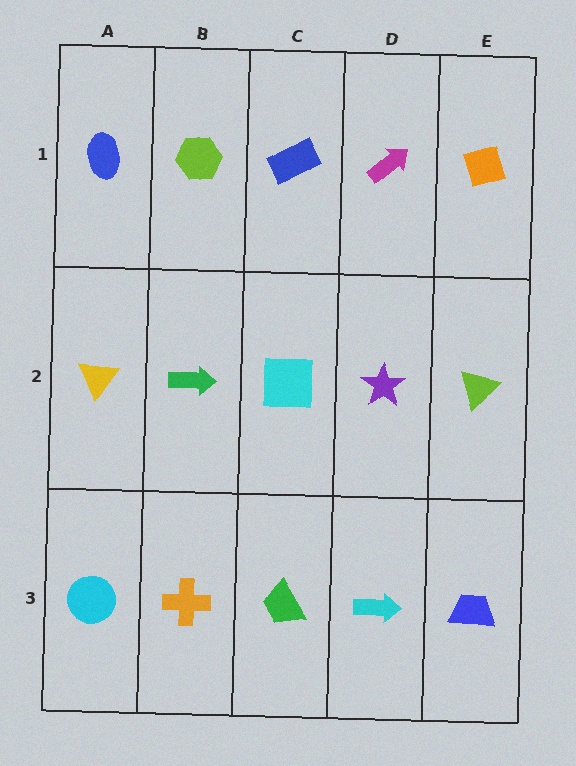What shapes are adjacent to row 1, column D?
A purple star (row 2, column D), a blue rectangle (row 1, column C), an orange diamond (row 1, column E).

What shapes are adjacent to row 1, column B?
A green arrow (row 2, column B), a blue ellipse (row 1, column A), a blue rectangle (row 1, column C).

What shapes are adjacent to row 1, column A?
A yellow triangle (row 2, column A), a lime hexagon (row 1, column B).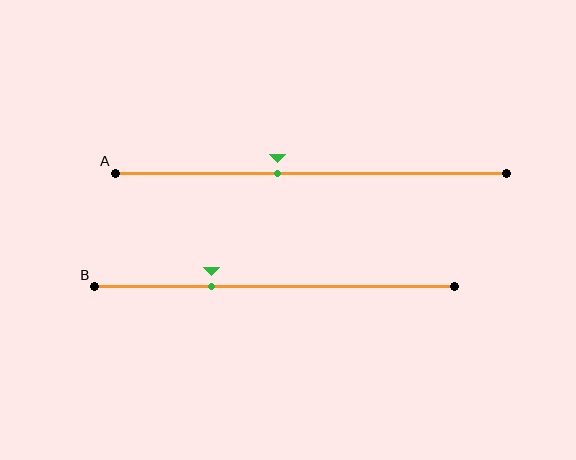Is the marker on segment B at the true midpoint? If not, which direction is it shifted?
No, the marker on segment B is shifted to the left by about 18% of the segment length.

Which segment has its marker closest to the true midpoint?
Segment A has its marker closest to the true midpoint.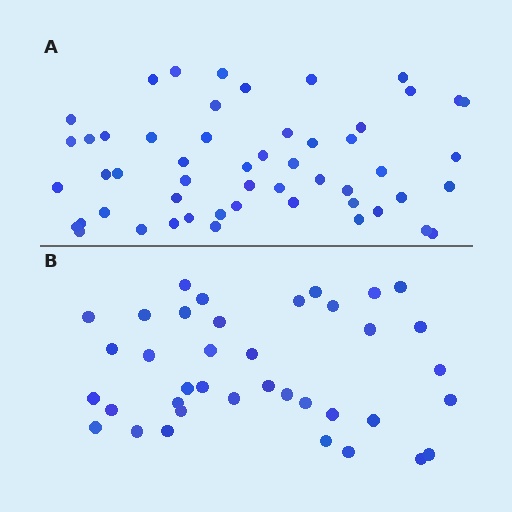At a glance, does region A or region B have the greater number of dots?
Region A (the top region) has more dots.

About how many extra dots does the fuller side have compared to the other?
Region A has approximately 15 more dots than region B.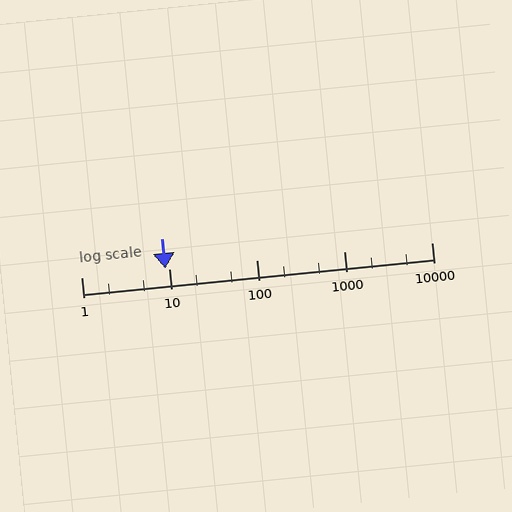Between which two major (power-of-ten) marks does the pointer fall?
The pointer is between 1 and 10.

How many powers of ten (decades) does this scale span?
The scale spans 4 decades, from 1 to 10000.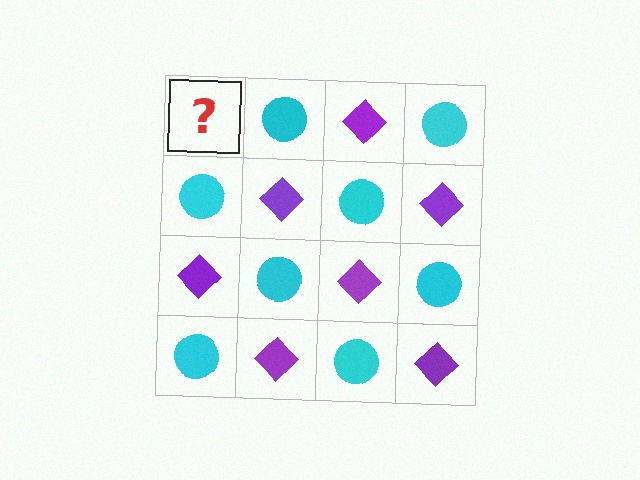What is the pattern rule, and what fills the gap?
The rule is that it alternates purple diamond and cyan circle in a checkerboard pattern. The gap should be filled with a purple diamond.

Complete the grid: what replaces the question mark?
The question mark should be replaced with a purple diamond.